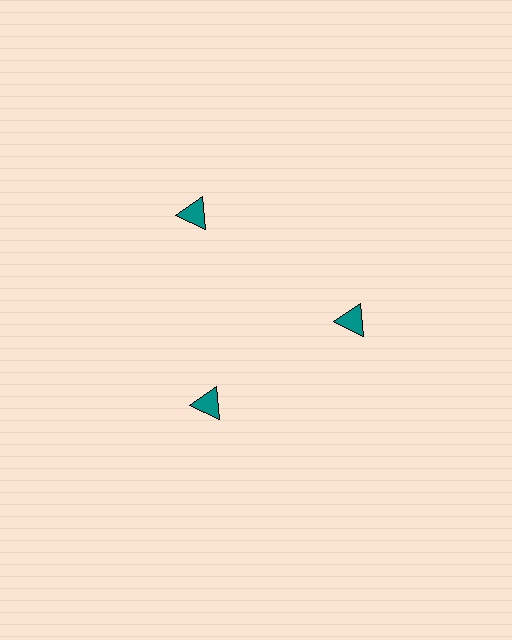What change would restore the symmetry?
The symmetry would be restored by moving it inward, back onto the ring so that all 3 triangles sit at equal angles and equal distance from the center.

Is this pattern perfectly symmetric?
No. The 3 teal triangles are arranged in a ring, but one element near the 11 o'clock position is pushed outward from the center, breaking the 3-fold rotational symmetry.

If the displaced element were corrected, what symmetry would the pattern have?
It would have 3-fold rotational symmetry — the pattern would map onto itself every 120 degrees.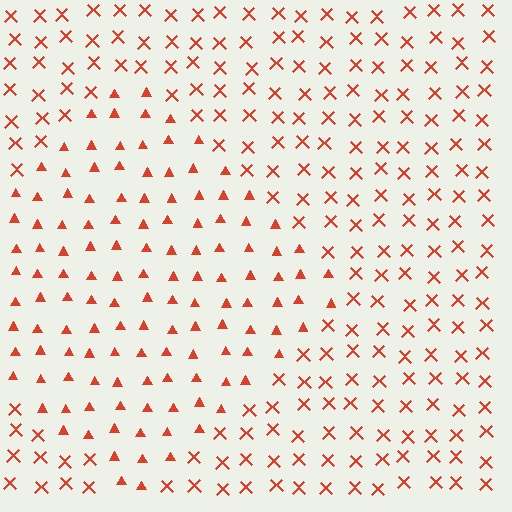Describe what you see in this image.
The image is filled with small red elements arranged in a uniform grid. A diamond-shaped region contains triangles, while the surrounding area contains X marks. The boundary is defined purely by the change in element shape.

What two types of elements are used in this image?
The image uses triangles inside the diamond region and X marks outside it.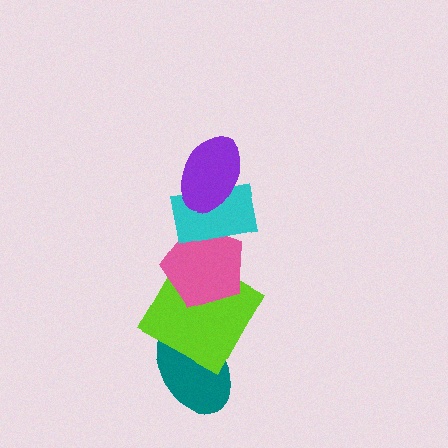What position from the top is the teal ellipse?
The teal ellipse is 5th from the top.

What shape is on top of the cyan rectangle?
The purple ellipse is on top of the cyan rectangle.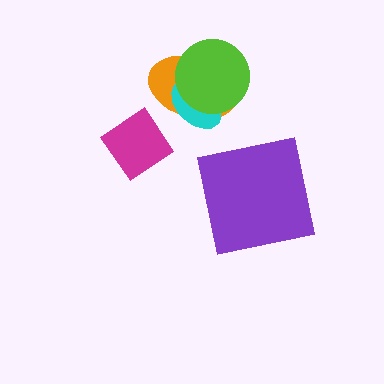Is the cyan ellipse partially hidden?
Yes, it is partially covered by another shape.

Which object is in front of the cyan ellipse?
The lime circle is in front of the cyan ellipse.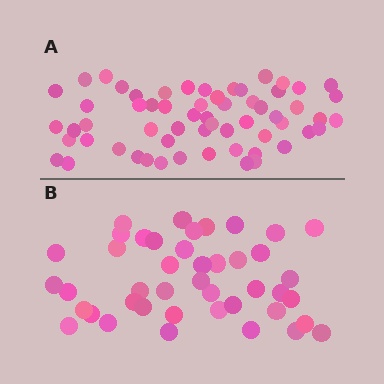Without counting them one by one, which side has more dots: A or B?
Region A (the top region) has more dots.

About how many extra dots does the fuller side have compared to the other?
Region A has approximately 15 more dots than region B.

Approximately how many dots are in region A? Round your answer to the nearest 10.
About 60 dots.